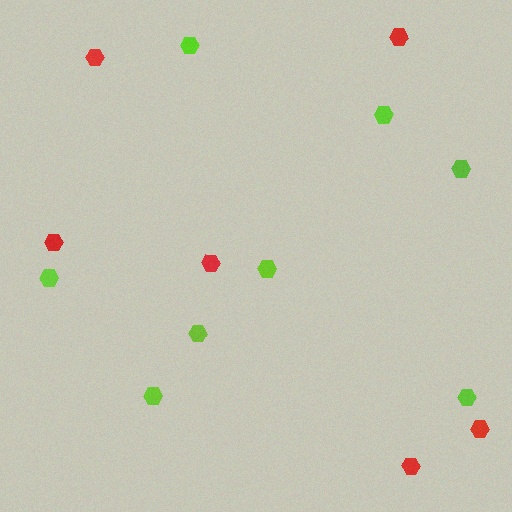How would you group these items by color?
There are 2 groups: one group of lime hexagons (8) and one group of red hexagons (6).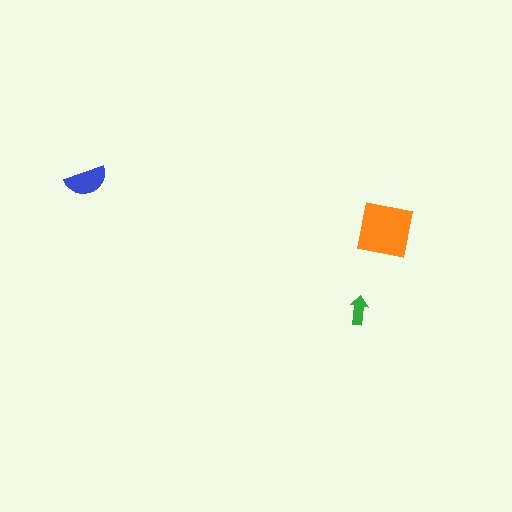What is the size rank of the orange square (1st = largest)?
1st.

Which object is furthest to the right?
The orange square is rightmost.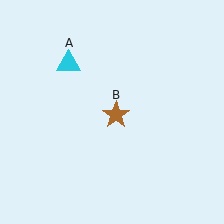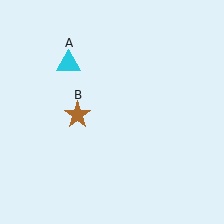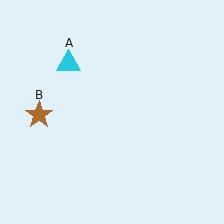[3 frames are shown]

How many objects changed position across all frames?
1 object changed position: brown star (object B).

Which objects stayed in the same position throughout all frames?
Cyan triangle (object A) remained stationary.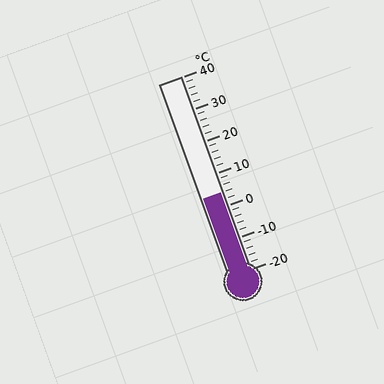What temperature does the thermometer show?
The thermometer shows approximately 4°C.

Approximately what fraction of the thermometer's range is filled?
The thermometer is filled to approximately 40% of its range.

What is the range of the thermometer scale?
The thermometer scale ranges from -20°C to 40°C.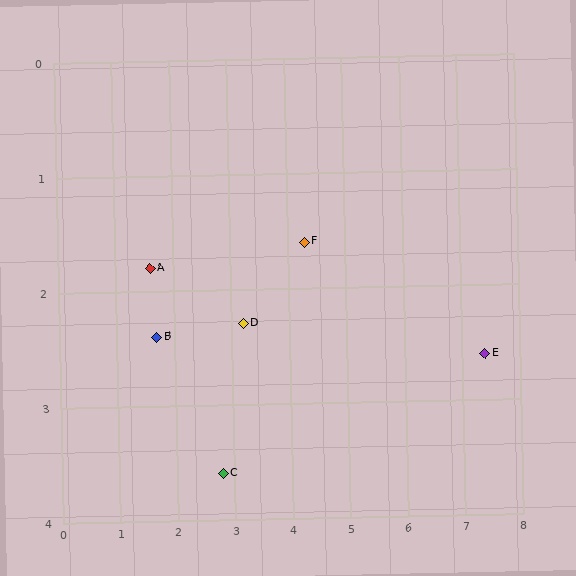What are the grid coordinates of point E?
Point E is at approximately (7.4, 2.6).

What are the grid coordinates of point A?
Point A is at approximately (1.6, 1.8).